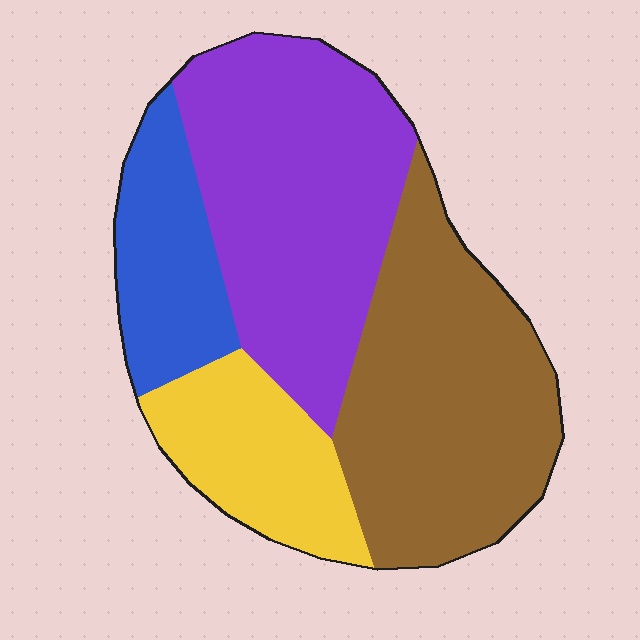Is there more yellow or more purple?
Purple.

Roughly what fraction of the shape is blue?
Blue covers about 15% of the shape.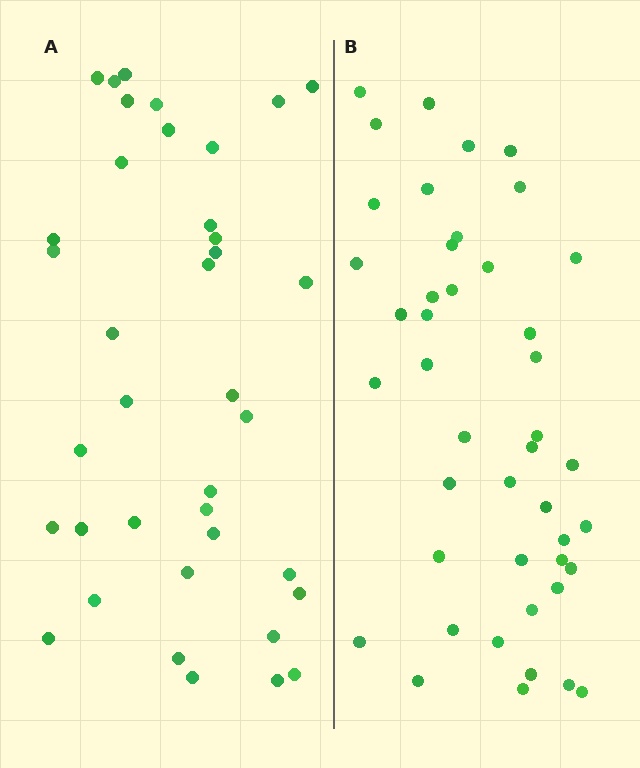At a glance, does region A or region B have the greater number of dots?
Region B (the right region) has more dots.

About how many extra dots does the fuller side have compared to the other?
Region B has about 6 more dots than region A.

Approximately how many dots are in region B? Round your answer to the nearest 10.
About 40 dots. (The exact count is 44, which rounds to 40.)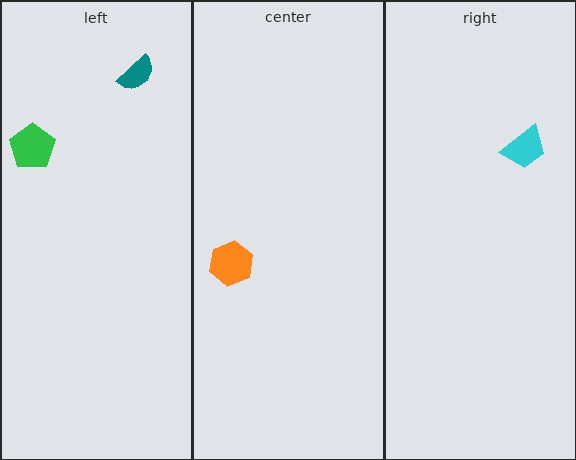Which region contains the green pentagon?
The left region.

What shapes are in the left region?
The green pentagon, the teal semicircle.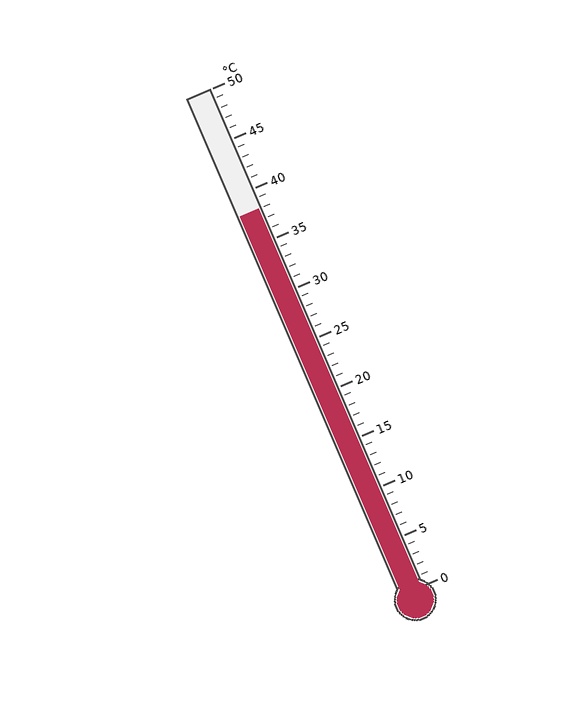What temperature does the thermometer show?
The thermometer shows approximately 38°C.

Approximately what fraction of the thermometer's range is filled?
The thermometer is filled to approximately 75% of its range.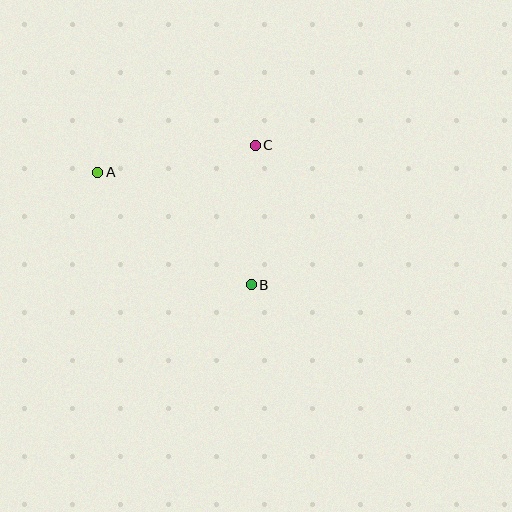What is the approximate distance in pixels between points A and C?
The distance between A and C is approximately 160 pixels.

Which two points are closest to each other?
Points B and C are closest to each other.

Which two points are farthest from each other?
Points A and B are farthest from each other.